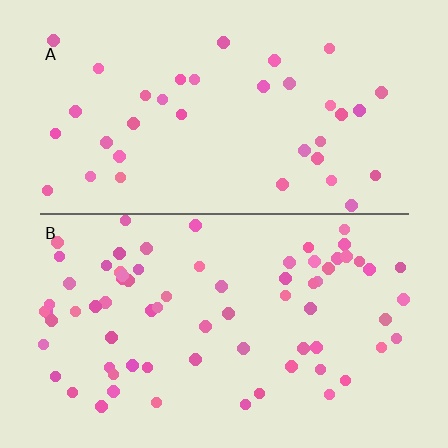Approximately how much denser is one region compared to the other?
Approximately 2.0× — region B over region A.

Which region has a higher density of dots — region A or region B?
B (the bottom).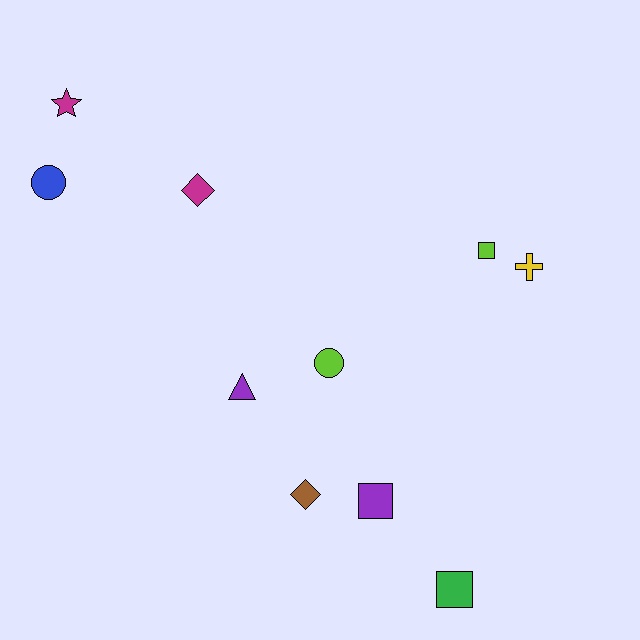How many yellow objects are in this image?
There is 1 yellow object.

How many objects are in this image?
There are 10 objects.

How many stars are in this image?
There is 1 star.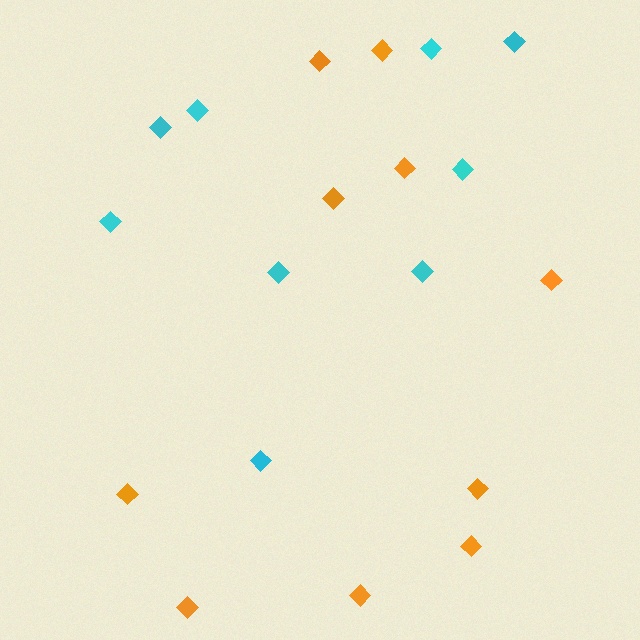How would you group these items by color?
There are 2 groups: one group of orange diamonds (10) and one group of cyan diamonds (9).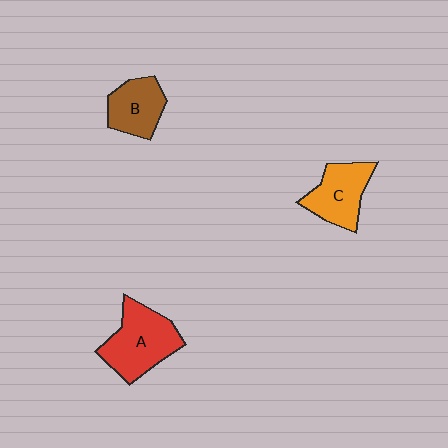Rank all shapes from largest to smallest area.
From largest to smallest: A (red), C (orange), B (brown).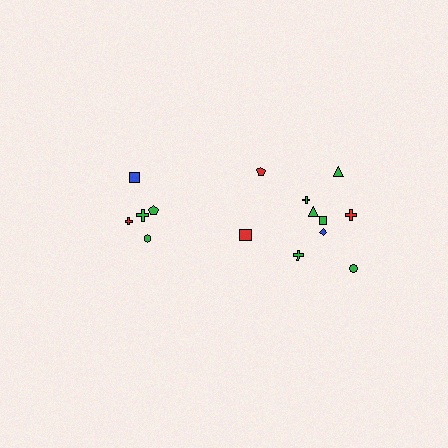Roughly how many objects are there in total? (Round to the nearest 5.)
Roughly 15 objects in total.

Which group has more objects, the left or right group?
The right group.